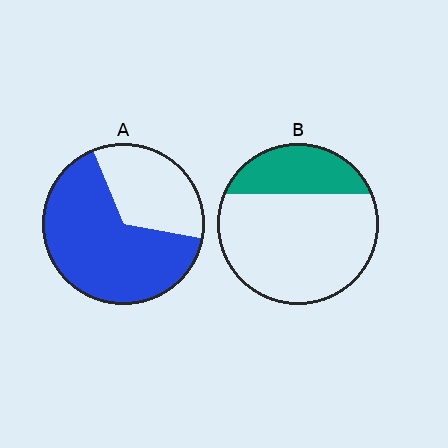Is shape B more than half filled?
No.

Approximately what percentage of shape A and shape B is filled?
A is approximately 65% and B is approximately 25%.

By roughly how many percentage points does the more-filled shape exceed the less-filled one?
By roughly 40 percentage points (A over B).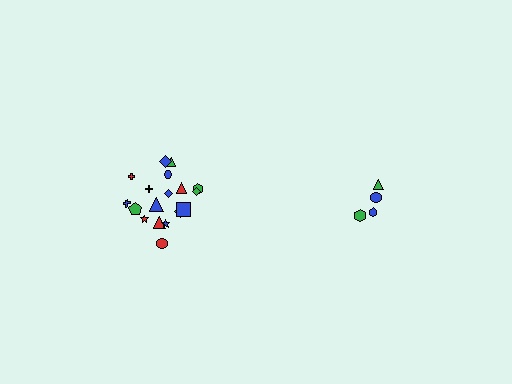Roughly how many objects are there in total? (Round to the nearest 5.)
Roughly 20 objects in total.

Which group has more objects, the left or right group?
The left group.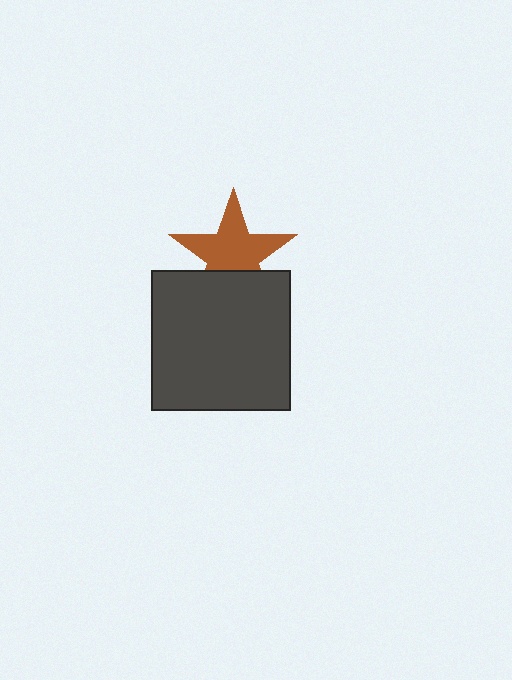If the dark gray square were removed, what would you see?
You would see the complete brown star.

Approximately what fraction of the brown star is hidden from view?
Roughly 30% of the brown star is hidden behind the dark gray square.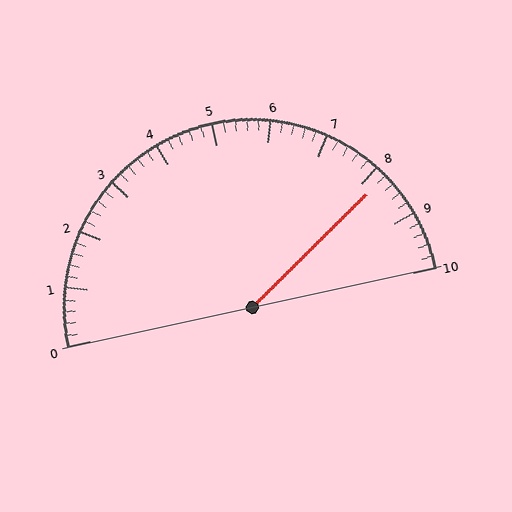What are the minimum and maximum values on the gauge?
The gauge ranges from 0 to 10.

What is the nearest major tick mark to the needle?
The nearest major tick mark is 8.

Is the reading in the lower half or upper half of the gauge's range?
The reading is in the upper half of the range (0 to 10).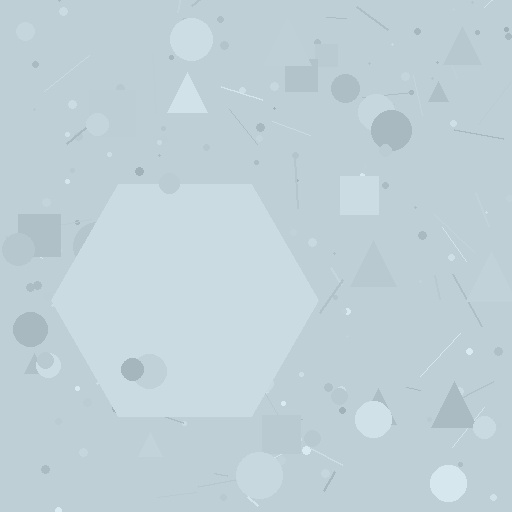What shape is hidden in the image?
A hexagon is hidden in the image.